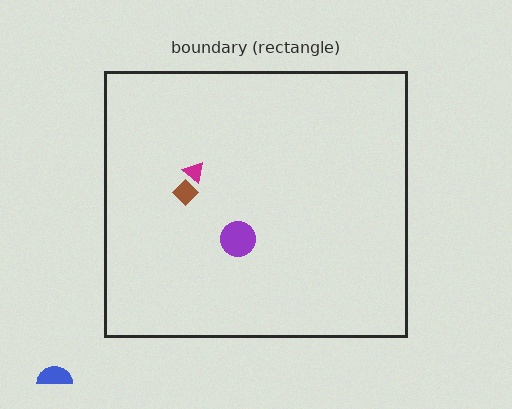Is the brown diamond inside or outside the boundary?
Inside.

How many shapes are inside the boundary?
3 inside, 1 outside.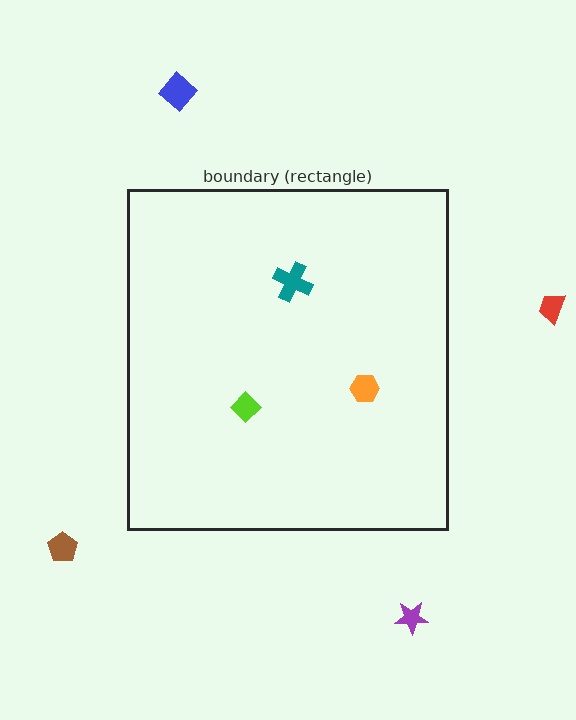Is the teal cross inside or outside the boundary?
Inside.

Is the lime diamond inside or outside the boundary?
Inside.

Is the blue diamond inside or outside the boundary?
Outside.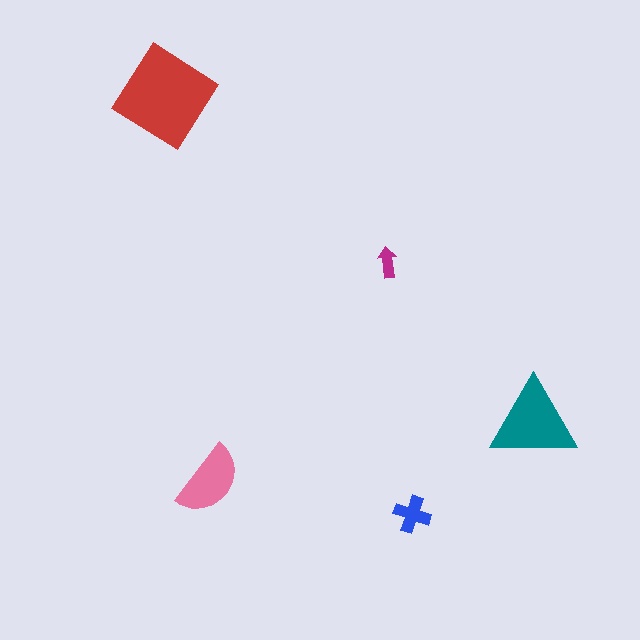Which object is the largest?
The red diamond.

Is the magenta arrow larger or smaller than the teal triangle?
Smaller.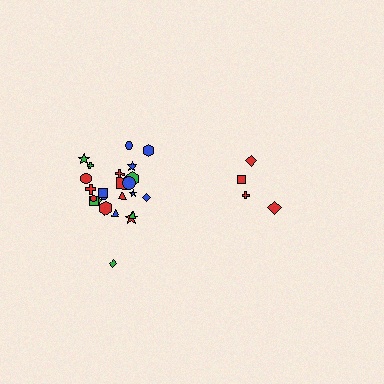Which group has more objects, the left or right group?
The left group.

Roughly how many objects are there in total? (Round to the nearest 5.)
Roughly 30 objects in total.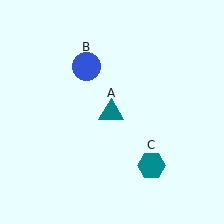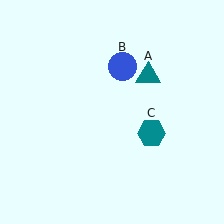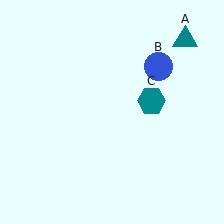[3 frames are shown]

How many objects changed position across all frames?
3 objects changed position: teal triangle (object A), blue circle (object B), teal hexagon (object C).